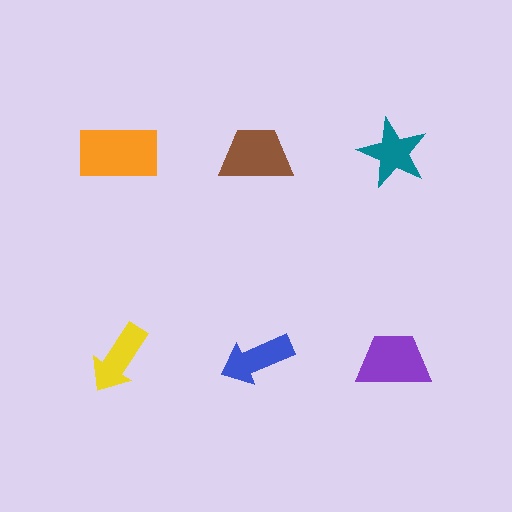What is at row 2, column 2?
A blue arrow.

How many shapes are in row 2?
3 shapes.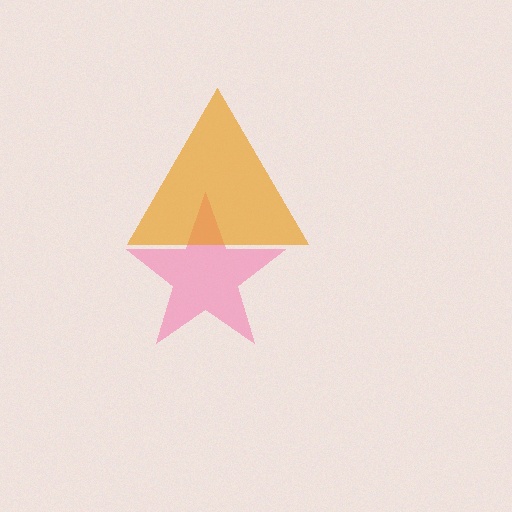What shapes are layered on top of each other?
The layered shapes are: a pink star, an orange triangle.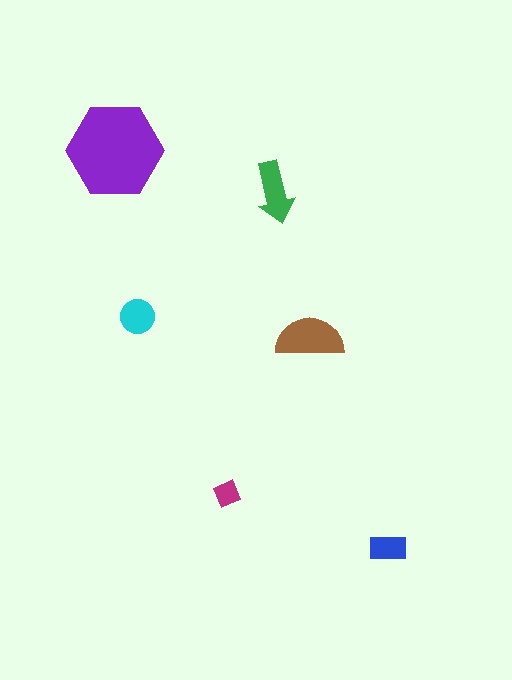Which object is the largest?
The purple hexagon.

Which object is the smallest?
The magenta diamond.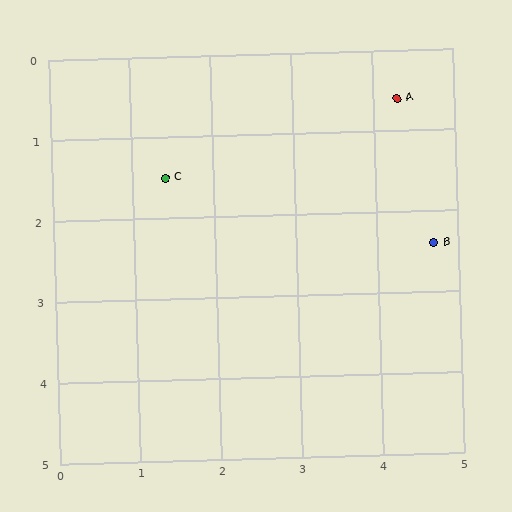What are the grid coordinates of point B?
Point B is at approximately (4.7, 2.4).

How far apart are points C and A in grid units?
Points C and A are about 3.0 grid units apart.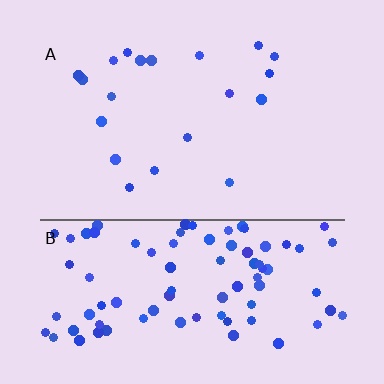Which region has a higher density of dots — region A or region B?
B (the bottom).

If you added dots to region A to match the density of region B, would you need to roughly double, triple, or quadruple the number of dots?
Approximately quadruple.